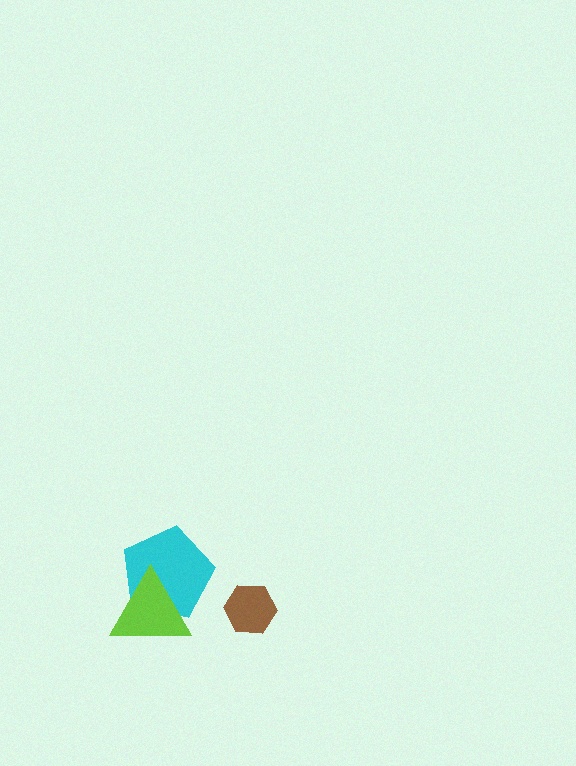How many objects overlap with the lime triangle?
1 object overlaps with the lime triangle.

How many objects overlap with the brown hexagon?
0 objects overlap with the brown hexagon.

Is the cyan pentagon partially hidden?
Yes, it is partially covered by another shape.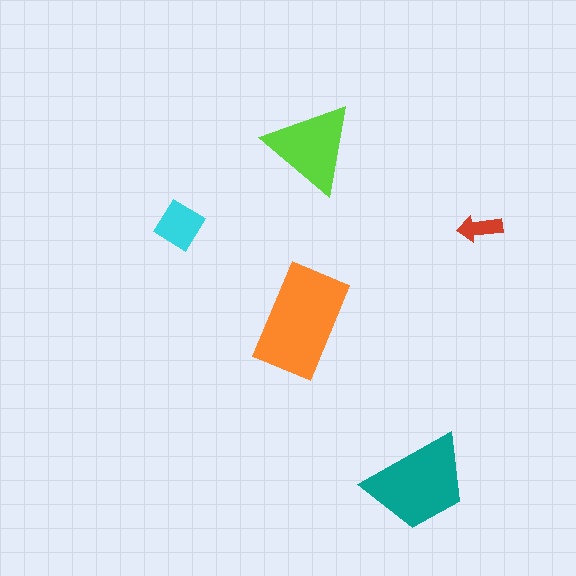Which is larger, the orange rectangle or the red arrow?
The orange rectangle.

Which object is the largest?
The orange rectangle.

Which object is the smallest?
The red arrow.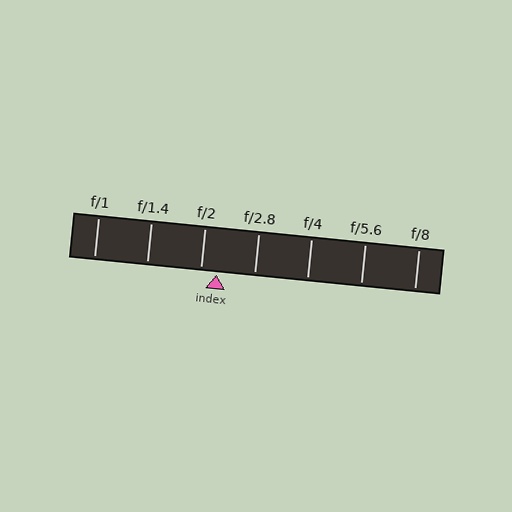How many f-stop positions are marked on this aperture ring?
There are 7 f-stop positions marked.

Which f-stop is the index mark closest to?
The index mark is closest to f/2.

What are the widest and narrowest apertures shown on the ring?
The widest aperture shown is f/1 and the narrowest is f/8.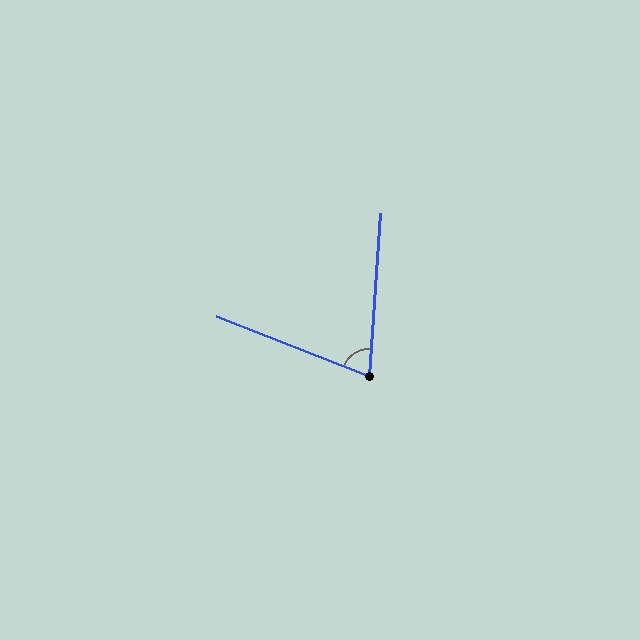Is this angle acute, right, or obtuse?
It is acute.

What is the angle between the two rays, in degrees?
Approximately 72 degrees.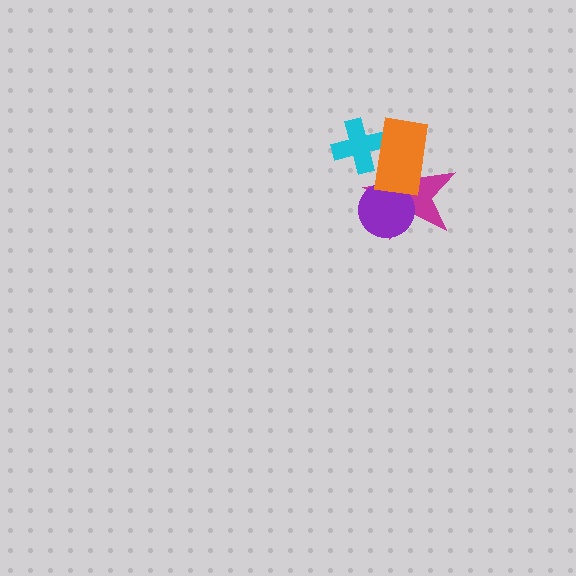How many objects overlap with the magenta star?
2 objects overlap with the magenta star.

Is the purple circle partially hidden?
Yes, it is partially covered by another shape.